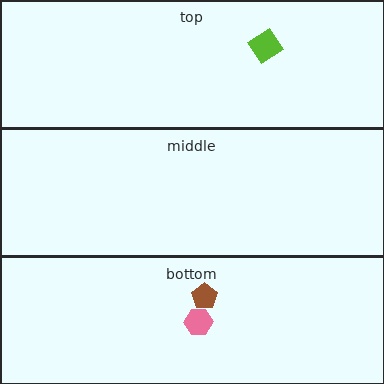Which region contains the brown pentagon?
The bottom region.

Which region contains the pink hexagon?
The bottom region.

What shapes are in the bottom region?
The brown pentagon, the pink hexagon.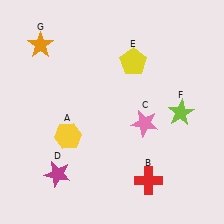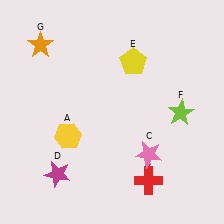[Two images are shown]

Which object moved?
The pink star (C) moved down.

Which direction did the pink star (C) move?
The pink star (C) moved down.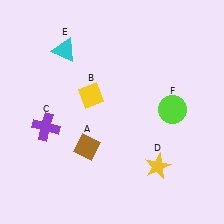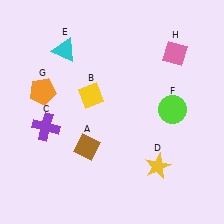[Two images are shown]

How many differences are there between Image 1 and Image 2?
There are 2 differences between the two images.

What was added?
An orange pentagon (G), a pink diamond (H) were added in Image 2.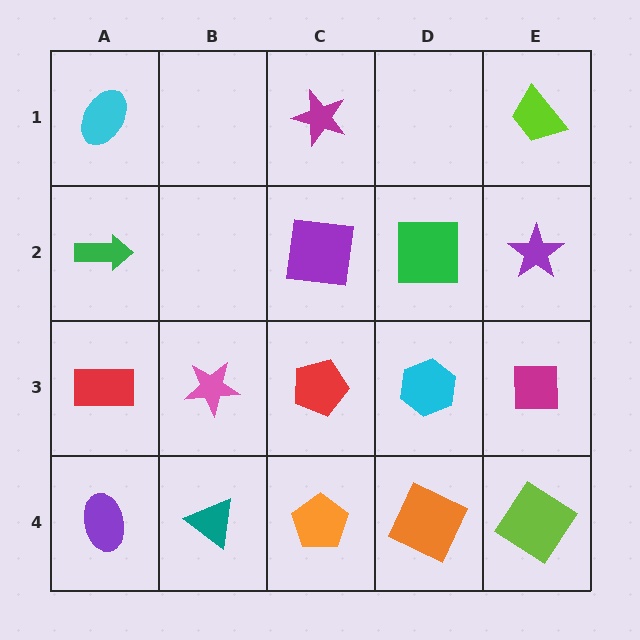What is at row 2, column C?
A purple square.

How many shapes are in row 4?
5 shapes.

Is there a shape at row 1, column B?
No, that cell is empty.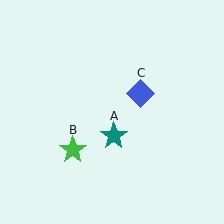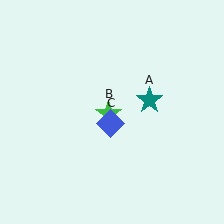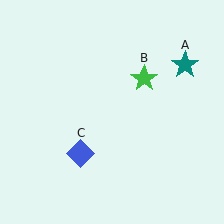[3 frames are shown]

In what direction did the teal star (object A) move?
The teal star (object A) moved up and to the right.